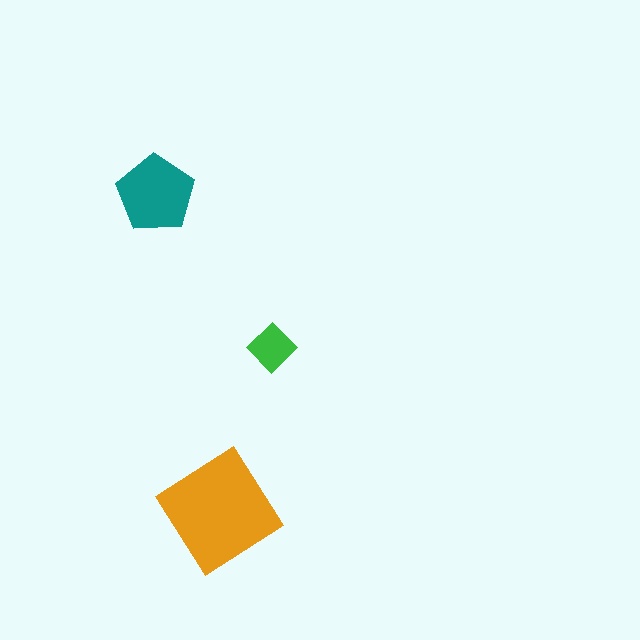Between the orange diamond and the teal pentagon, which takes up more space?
The orange diamond.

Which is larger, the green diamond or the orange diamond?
The orange diamond.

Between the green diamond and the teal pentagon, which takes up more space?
The teal pentagon.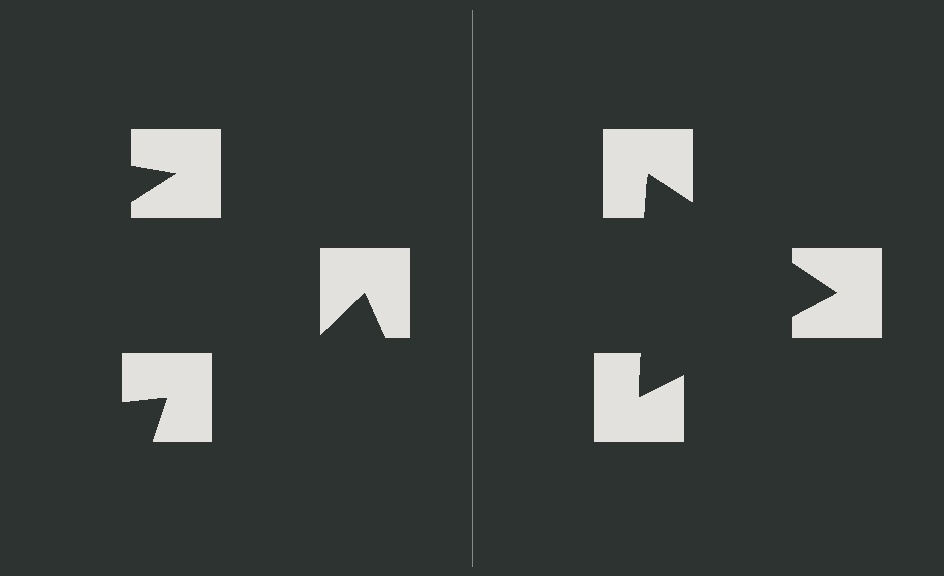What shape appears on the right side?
An illusory triangle.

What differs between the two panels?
The notched squares are positioned identically on both sides; only the wedge orientations differ. On the right they align to a triangle; on the left they are misaligned.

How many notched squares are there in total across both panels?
6 — 3 on each side.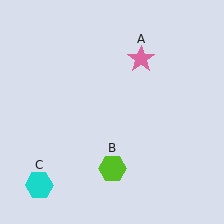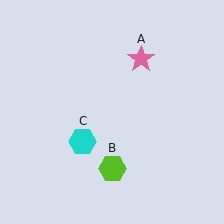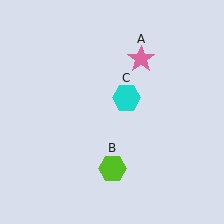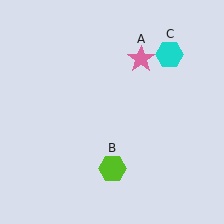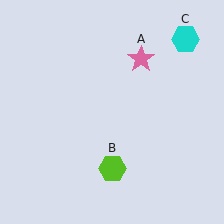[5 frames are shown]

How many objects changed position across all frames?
1 object changed position: cyan hexagon (object C).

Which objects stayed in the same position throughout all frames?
Pink star (object A) and lime hexagon (object B) remained stationary.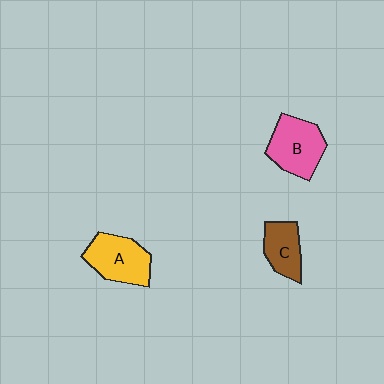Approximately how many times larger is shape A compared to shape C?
Approximately 1.4 times.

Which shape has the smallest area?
Shape C (brown).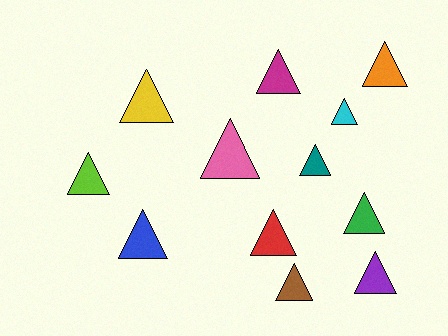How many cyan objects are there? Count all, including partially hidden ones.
There is 1 cyan object.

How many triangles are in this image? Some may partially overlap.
There are 12 triangles.